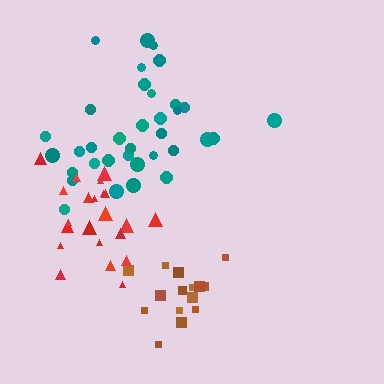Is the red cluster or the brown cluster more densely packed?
Brown.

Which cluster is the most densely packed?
Brown.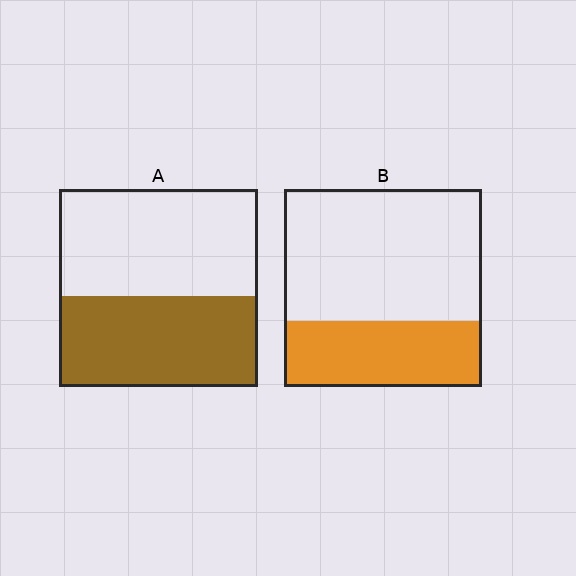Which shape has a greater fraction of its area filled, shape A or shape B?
Shape A.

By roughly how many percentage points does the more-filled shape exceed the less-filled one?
By roughly 15 percentage points (A over B).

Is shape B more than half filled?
No.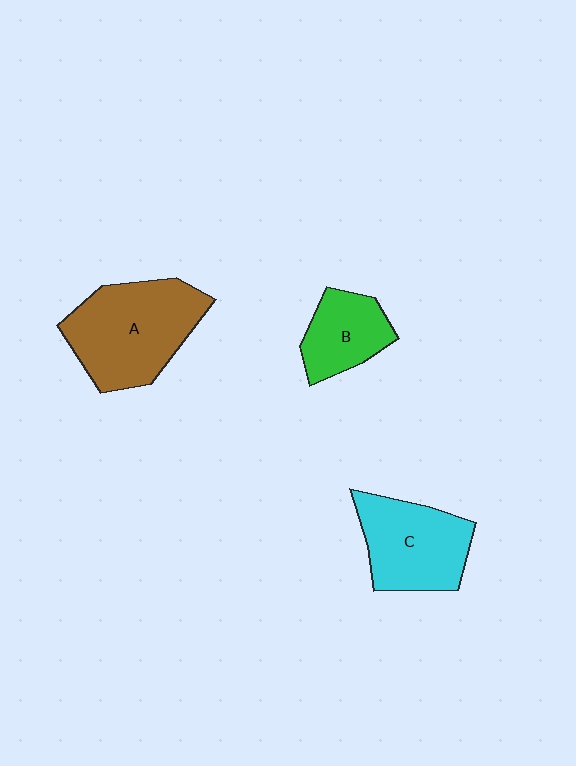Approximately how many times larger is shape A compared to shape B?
Approximately 1.9 times.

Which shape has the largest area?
Shape A (brown).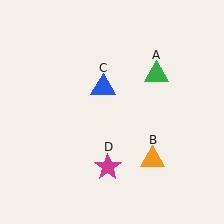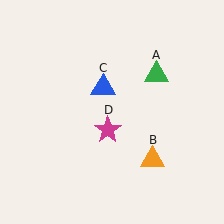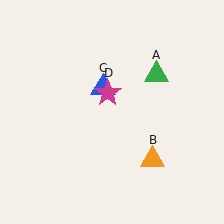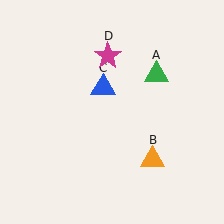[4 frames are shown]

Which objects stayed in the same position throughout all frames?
Green triangle (object A) and orange triangle (object B) and blue triangle (object C) remained stationary.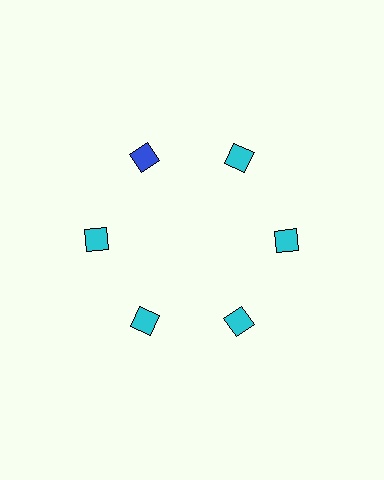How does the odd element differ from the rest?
It has a different color: blue instead of cyan.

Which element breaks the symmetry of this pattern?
The blue diamond at roughly the 11 o'clock position breaks the symmetry. All other shapes are cyan diamonds.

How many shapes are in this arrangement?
There are 6 shapes arranged in a ring pattern.